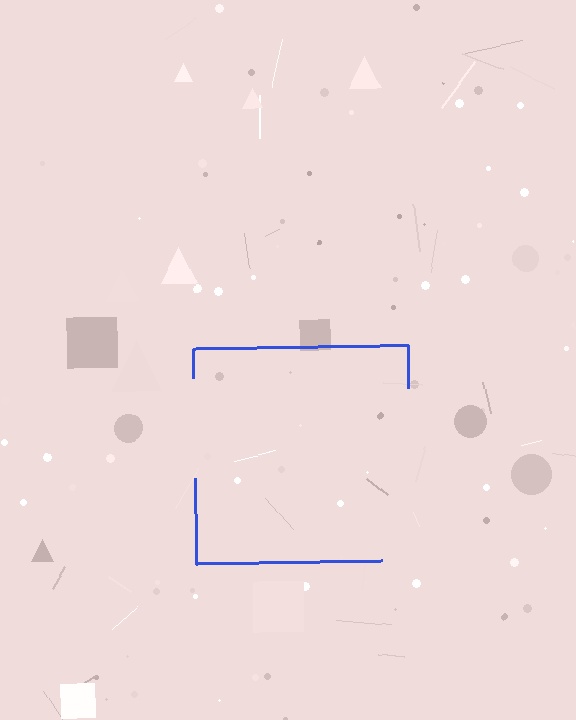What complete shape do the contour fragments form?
The contour fragments form a square.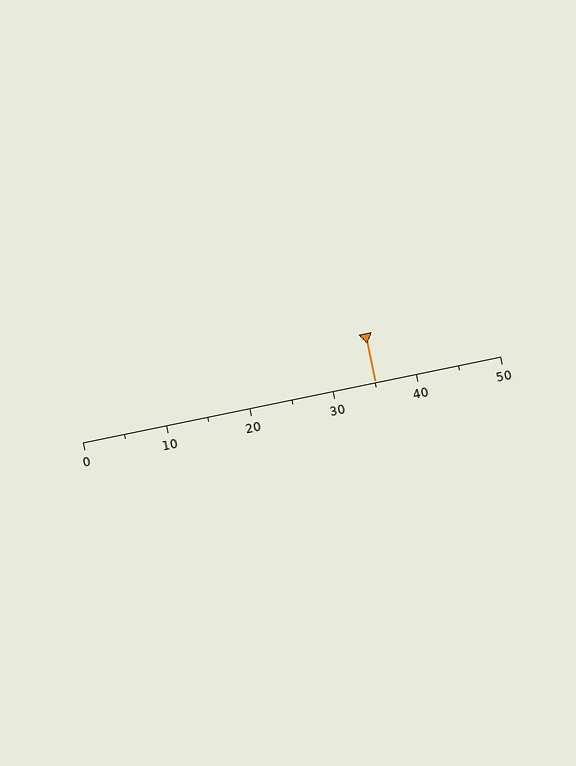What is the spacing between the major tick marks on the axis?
The major ticks are spaced 10 apart.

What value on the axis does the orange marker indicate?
The marker indicates approximately 35.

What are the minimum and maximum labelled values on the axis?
The axis runs from 0 to 50.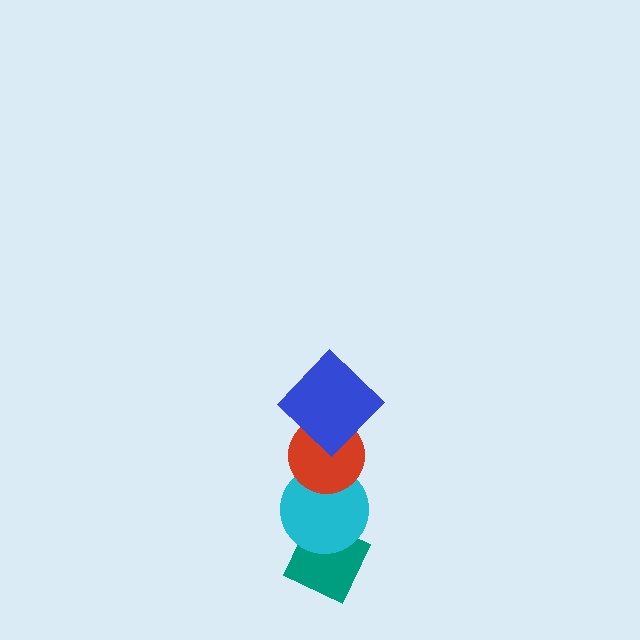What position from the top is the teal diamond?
The teal diamond is 4th from the top.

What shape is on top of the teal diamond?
The cyan circle is on top of the teal diamond.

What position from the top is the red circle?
The red circle is 2nd from the top.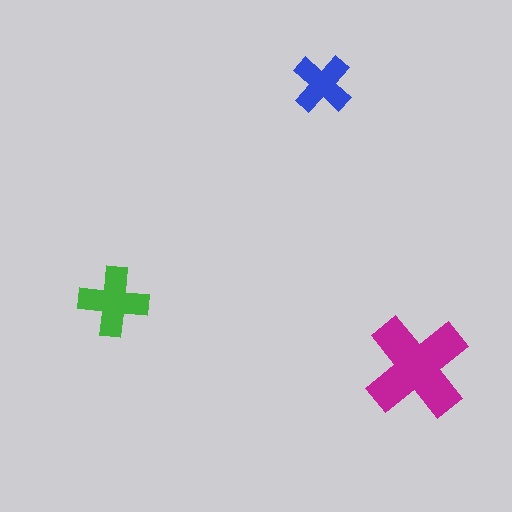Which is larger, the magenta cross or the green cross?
The magenta one.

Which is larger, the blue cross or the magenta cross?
The magenta one.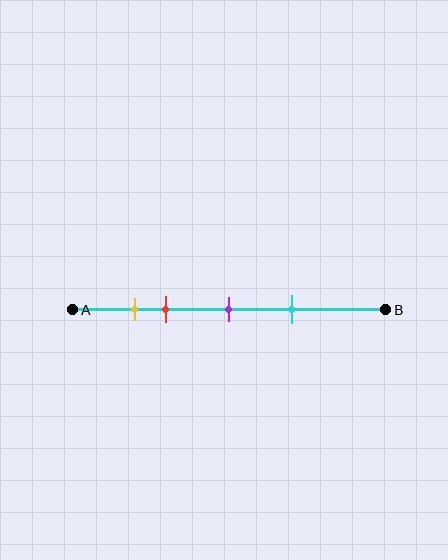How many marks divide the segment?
There are 4 marks dividing the segment.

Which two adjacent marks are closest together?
The yellow and red marks are the closest adjacent pair.